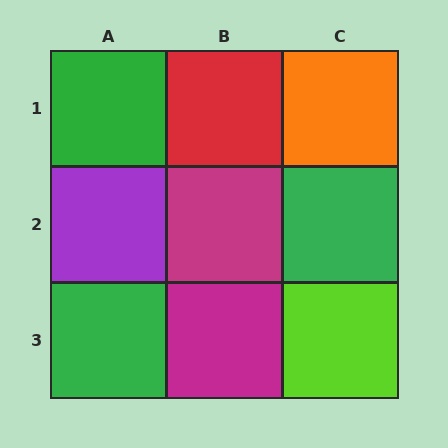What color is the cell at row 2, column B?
Magenta.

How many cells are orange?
1 cell is orange.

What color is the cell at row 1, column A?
Green.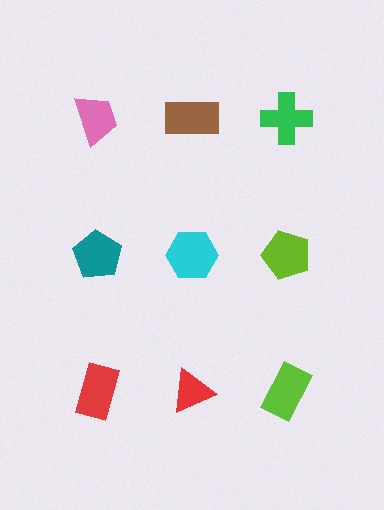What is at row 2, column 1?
A teal pentagon.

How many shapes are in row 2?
3 shapes.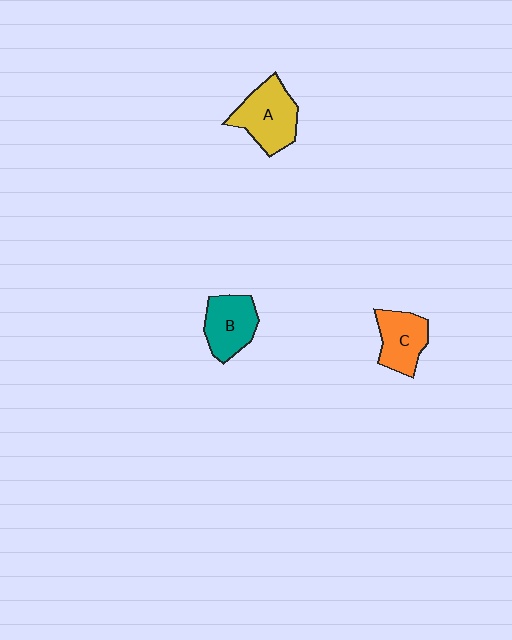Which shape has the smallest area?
Shape C (orange).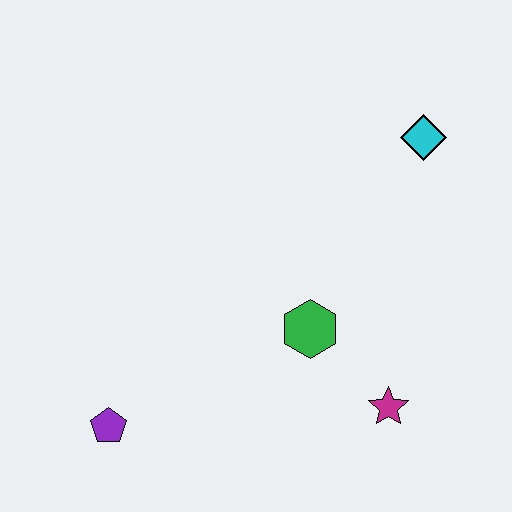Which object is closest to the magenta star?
The green hexagon is closest to the magenta star.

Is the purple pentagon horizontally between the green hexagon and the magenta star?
No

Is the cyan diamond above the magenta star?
Yes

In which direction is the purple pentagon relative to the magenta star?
The purple pentagon is to the left of the magenta star.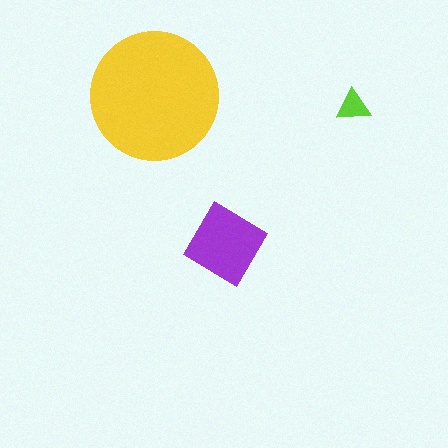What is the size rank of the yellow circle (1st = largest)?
1st.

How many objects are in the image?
There are 3 objects in the image.